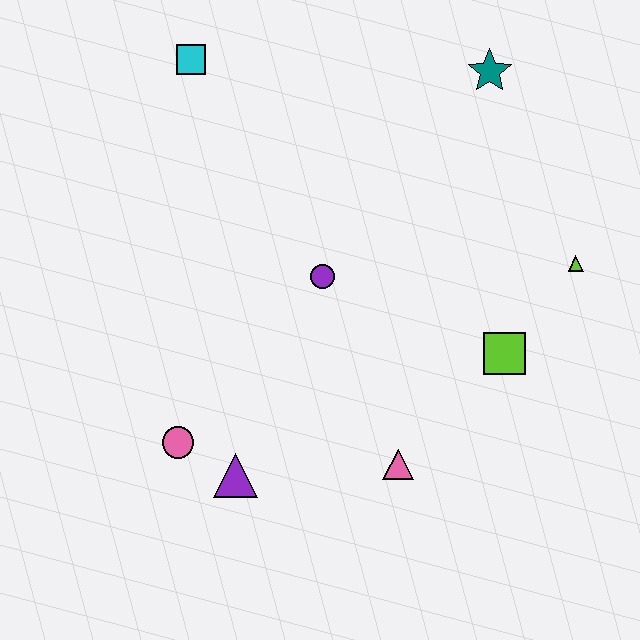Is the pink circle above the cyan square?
No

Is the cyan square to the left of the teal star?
Yes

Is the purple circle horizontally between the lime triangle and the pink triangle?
No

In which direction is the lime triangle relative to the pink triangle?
The lime triangle is above the pink triangle.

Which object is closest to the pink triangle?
The lime square is closest to the pink triangle.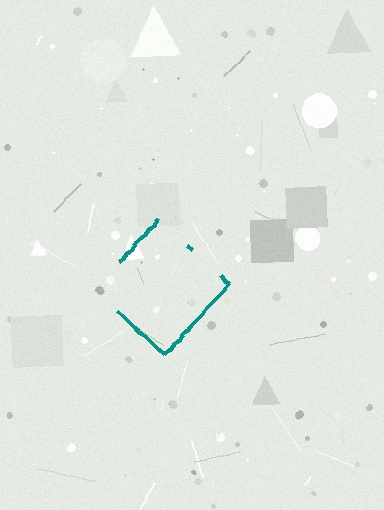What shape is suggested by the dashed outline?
The dashed outline suggests a diamond.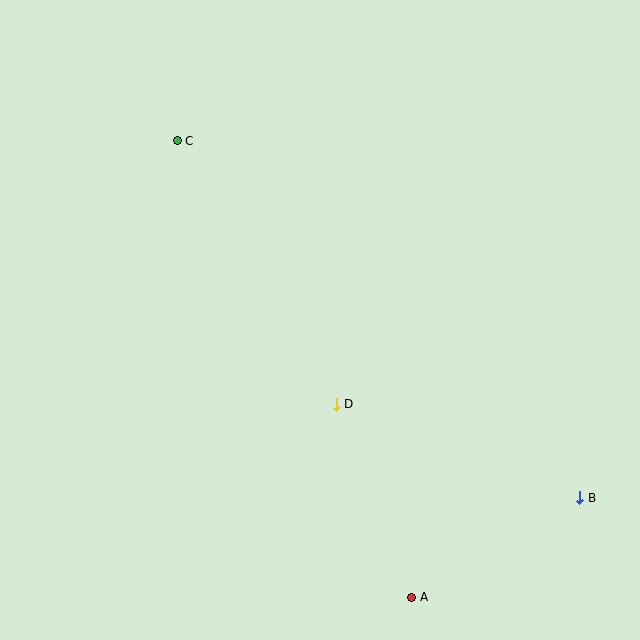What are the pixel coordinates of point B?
Point B is at (580, 498).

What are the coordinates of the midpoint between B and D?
The midpoint between B and D is at (458, 451).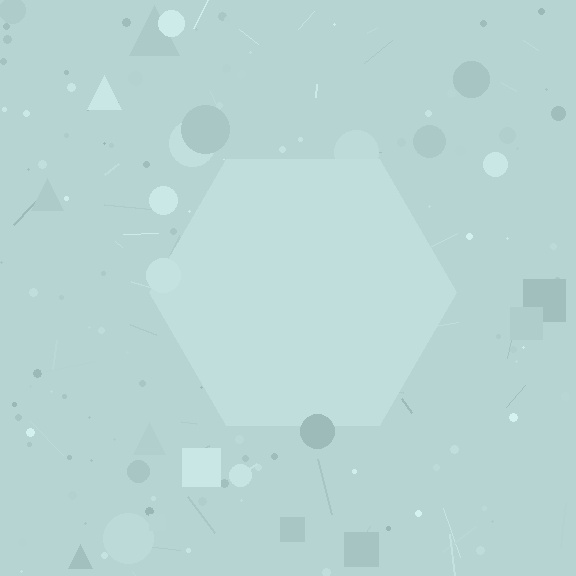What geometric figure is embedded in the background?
A hexagon is embedded in the background.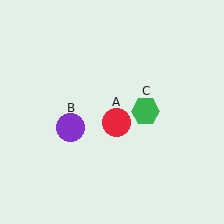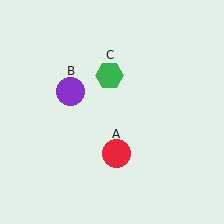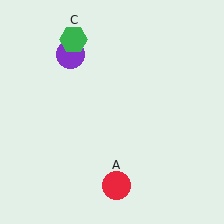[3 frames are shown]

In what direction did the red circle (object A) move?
The red circle (object A) moved down.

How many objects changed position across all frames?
3 objects changed position: red circle (object A), purple circle (object B), green hexagon (object C).